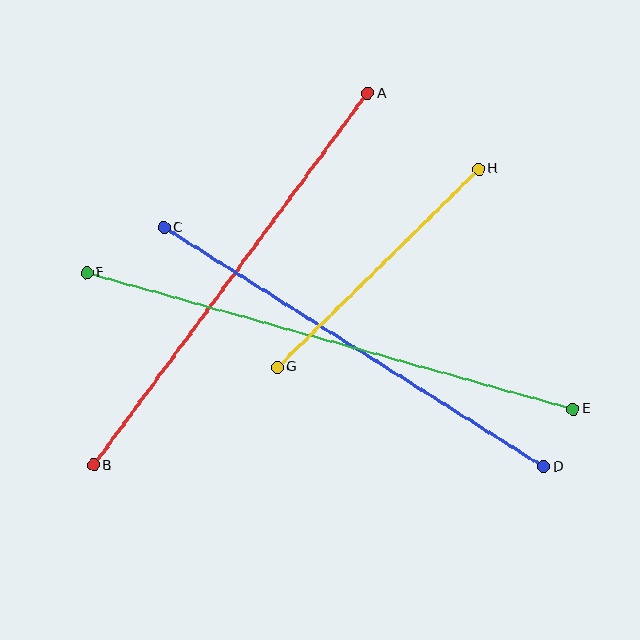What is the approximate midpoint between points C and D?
The midpoint is at approximately (354, 347) pixels.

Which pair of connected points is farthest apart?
Points E and F are farthest apart.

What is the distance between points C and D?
The distance is approximately 449 pixels.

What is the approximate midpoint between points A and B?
The midpoint is at approximately (231, 279) pixels.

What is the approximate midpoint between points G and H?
The midpoint is at approximately (378, 268) pixels.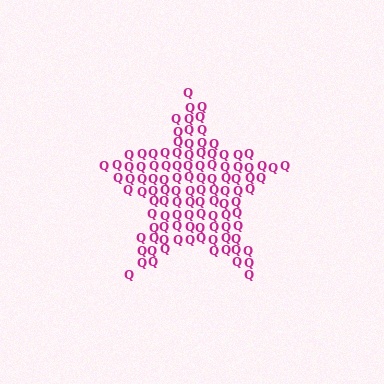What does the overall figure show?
The overall figure shows a star.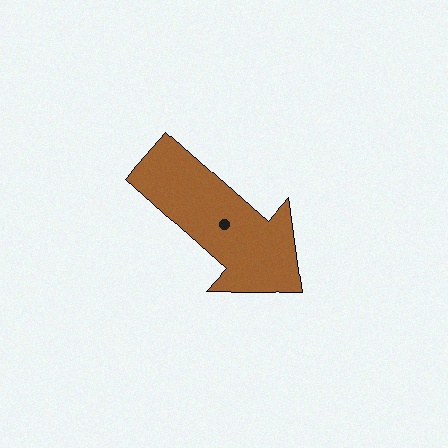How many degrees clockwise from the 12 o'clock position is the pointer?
Approximately 132 degrees.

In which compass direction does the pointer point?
Southeast.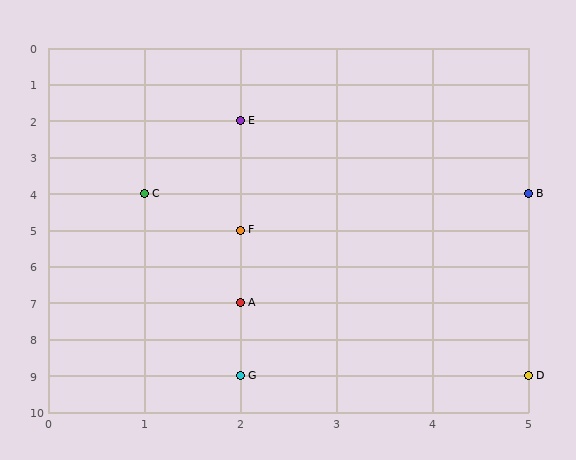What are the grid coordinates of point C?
Point C is at grid coordinates (1, 4).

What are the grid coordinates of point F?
Point F is at grid coordinates (2, 5).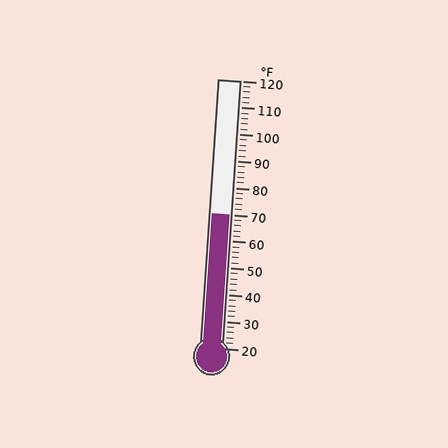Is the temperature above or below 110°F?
The temperature is below 110°F.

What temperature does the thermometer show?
The thermometer shows approximately 70°F.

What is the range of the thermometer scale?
The thermometer scale ranges from 20°F to 120°F.